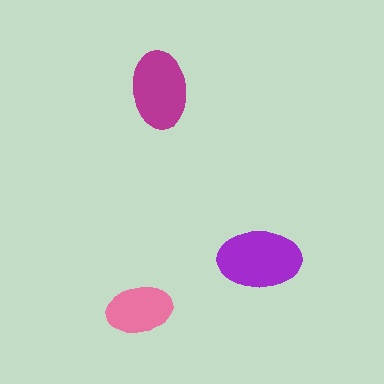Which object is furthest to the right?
The purple ellipse is rightmost.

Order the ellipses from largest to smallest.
the purple one, the magenta one, the pink one.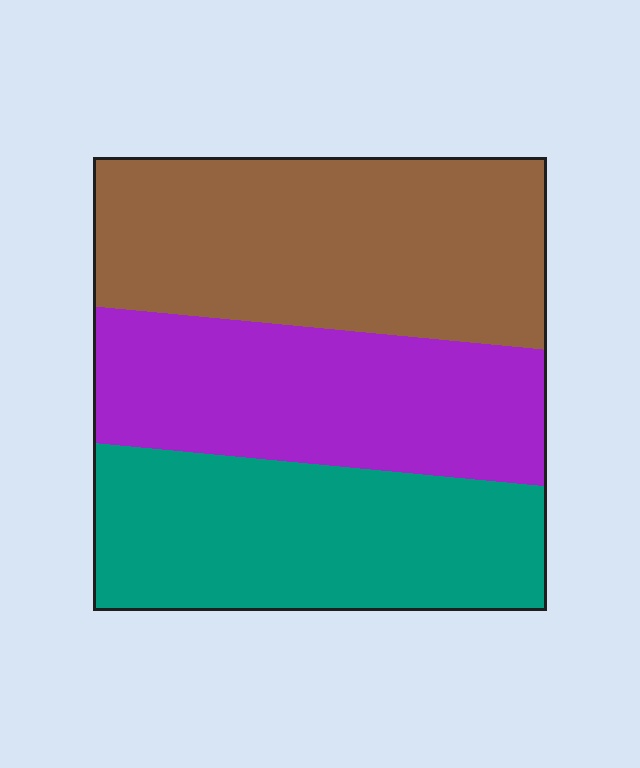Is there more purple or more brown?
Brown.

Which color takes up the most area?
Brown, at roughly 40%.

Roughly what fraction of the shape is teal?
Teal takes up between a quarter and a half of the shape.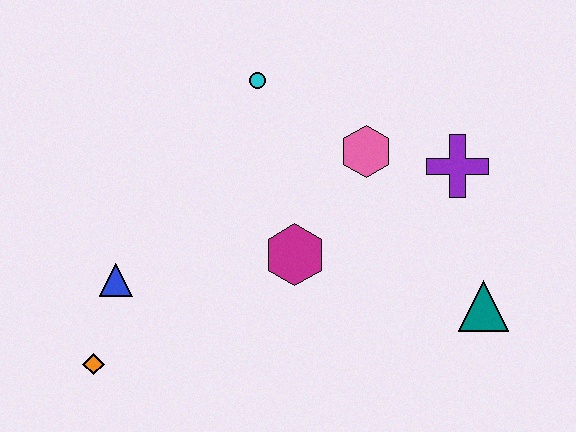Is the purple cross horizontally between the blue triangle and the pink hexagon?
No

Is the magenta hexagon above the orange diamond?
Yes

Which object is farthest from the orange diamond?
The purple cross is farthest from the orange diamond.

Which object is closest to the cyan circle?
The pink hexagon is closest to the cyan circle.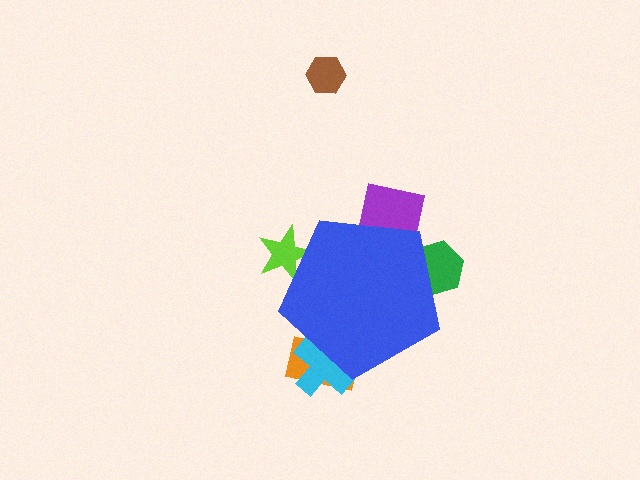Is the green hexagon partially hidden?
Yes, the green hexagon is partially hidden behind the blue pentagon.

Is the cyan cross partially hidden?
Yes, the cyan cross is partially hidden behind the blue pentagon.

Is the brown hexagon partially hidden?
No, the brown hexagon is fully visible.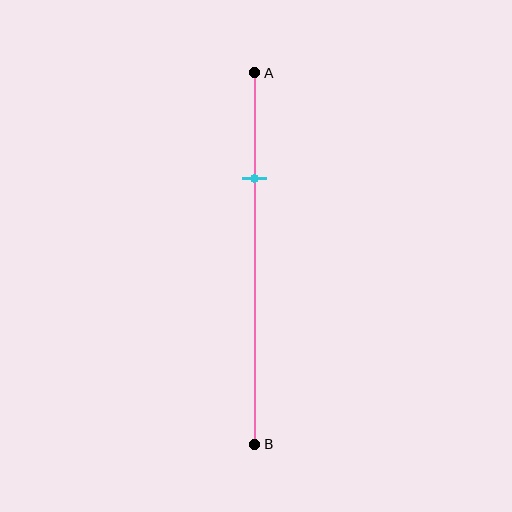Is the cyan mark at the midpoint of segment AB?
No, the mark is at about 30% from A, not at the 50% midpoint.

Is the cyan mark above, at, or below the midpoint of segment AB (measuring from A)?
The cyan mark is above the midpoint of segment AB.